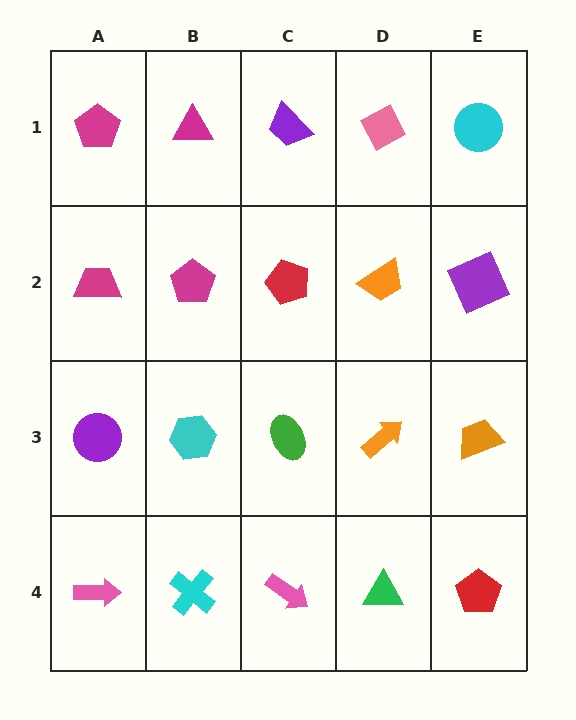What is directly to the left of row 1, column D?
A purple trapezoid.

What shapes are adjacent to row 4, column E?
An orange trapezoid (row 3, column E), a green triangle (row 4, column D).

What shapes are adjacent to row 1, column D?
An orange trapezoid (row 2, column D), a purple trapezoid (row 1, column C), a cyan circle (row 1, column E).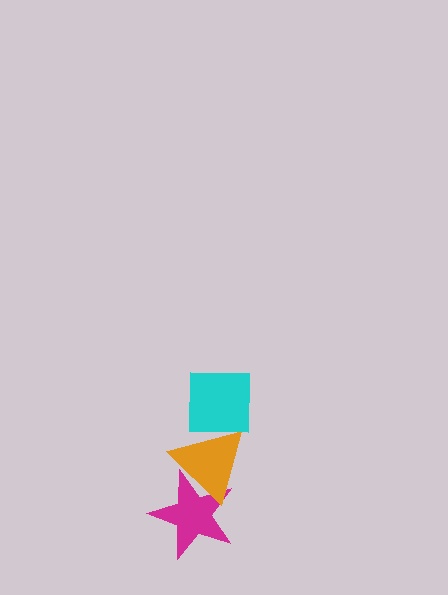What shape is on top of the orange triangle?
The cyan square is on top of the orange triangle.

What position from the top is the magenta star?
The magenta star is 3rd from the top.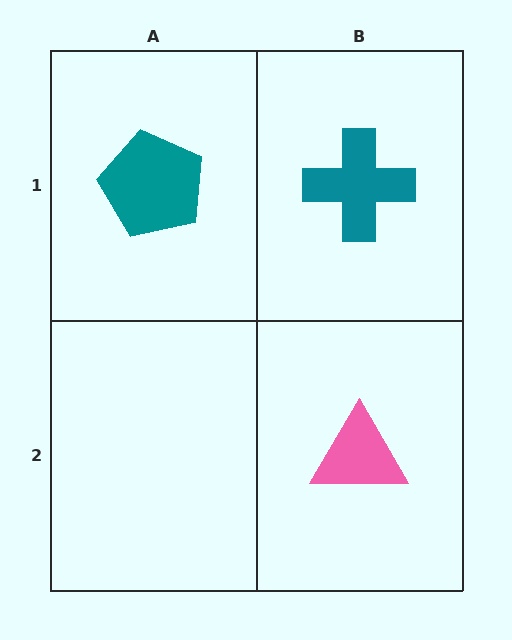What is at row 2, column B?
A pink triangle.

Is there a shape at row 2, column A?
No, that cell is empty.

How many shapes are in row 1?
2 shapes.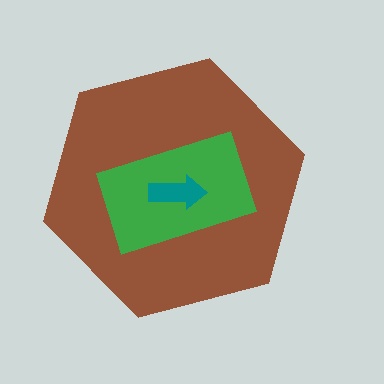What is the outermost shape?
The brown hexagon.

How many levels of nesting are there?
3.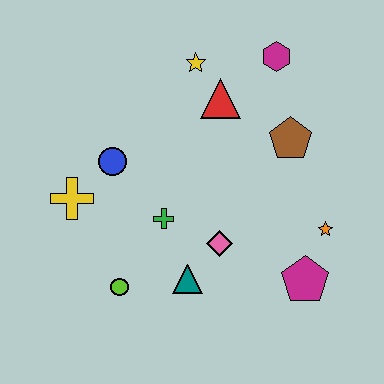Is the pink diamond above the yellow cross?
No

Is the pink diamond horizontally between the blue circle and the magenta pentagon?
Yes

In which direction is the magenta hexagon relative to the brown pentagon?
The magenta hexagon is above the brown pentagon.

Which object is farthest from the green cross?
The magenta hexagon is farthest from the green cross.